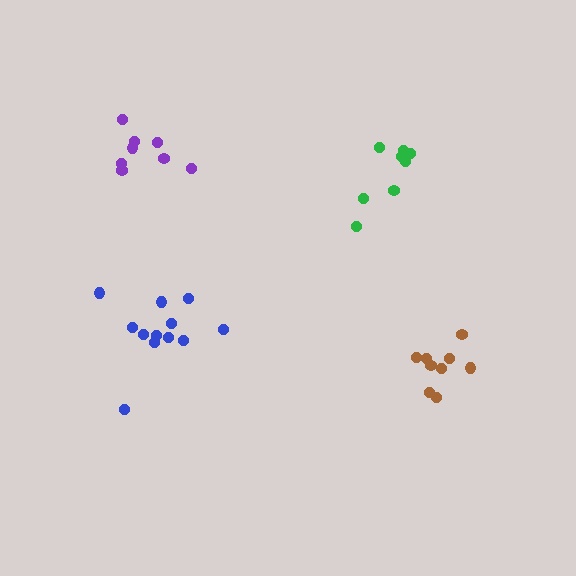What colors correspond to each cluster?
The clusters are colored: purple, brown, blue, green.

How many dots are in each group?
Group 1: 8 dots, Group 2: 9 dots, Group 3: 12 dots, Group 4: 8 dots (37 total).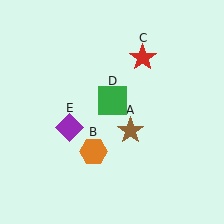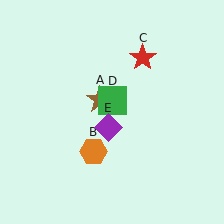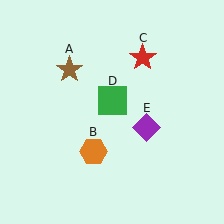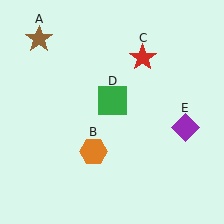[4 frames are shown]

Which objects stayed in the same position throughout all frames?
Orange hexagon (object B) and red star (object C) and green square (object D) remained stationary.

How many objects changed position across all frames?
2 objects changed position: brown star (object A), purple diamond (object E).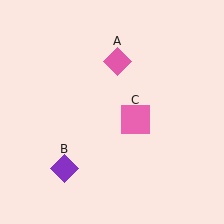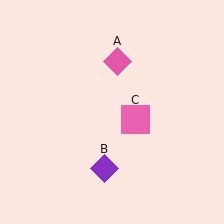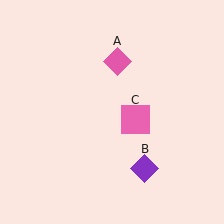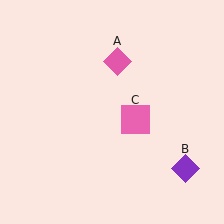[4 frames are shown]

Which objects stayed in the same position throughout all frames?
Pink diamond (object A) and pink square (object C) remained stationary.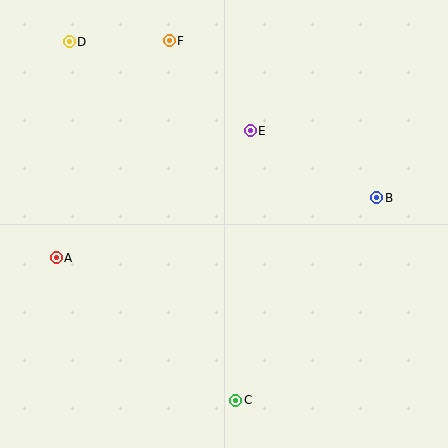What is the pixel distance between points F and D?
The distance between F and D is 100 pixels.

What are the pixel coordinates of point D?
Point D is at (69, 42).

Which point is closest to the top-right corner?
Point B is closest to the top-right corner.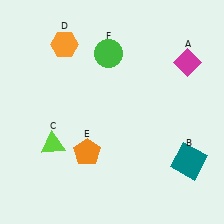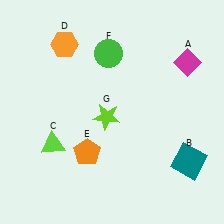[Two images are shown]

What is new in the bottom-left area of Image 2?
A lime star (G) was added in the bottom-left area of Image 2.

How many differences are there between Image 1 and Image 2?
There is 1 difference between the two images.